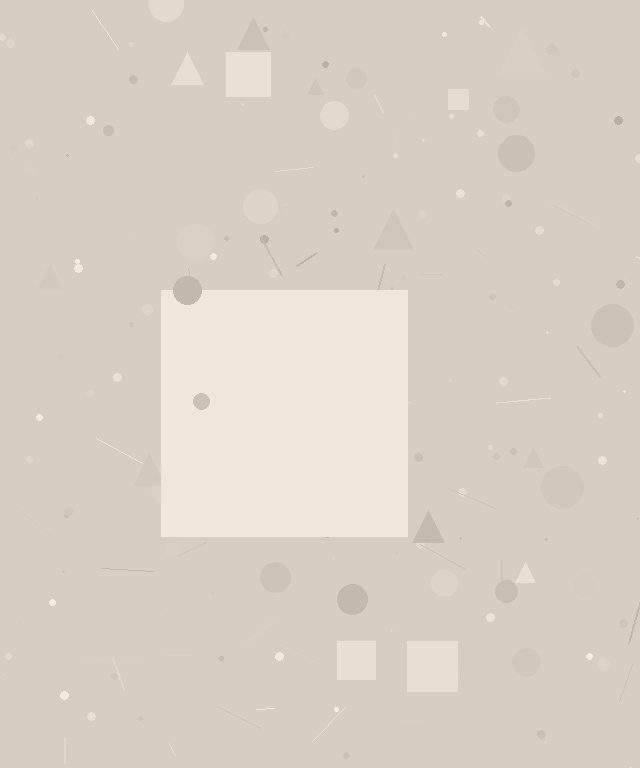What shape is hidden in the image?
A square is hidden in the image.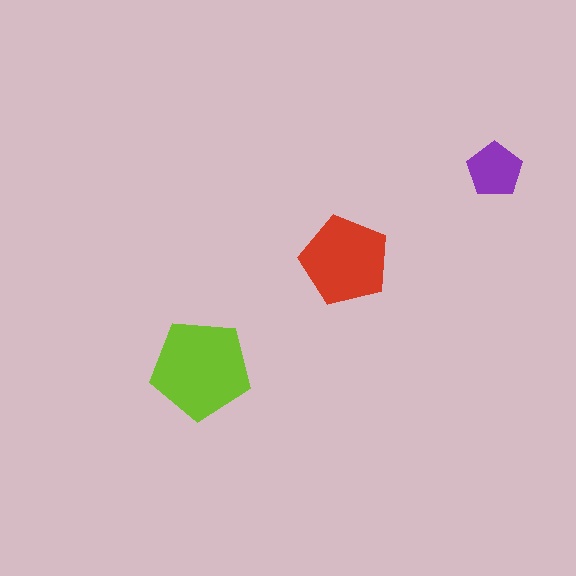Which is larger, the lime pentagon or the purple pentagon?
The lime one.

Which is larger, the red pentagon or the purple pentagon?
The red one.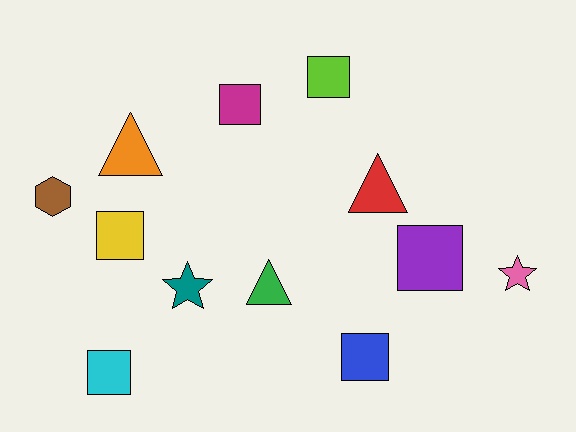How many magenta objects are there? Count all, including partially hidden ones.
There is 1 magenta object.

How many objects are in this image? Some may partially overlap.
There are 12 objects.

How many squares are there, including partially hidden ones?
There are 6 squares.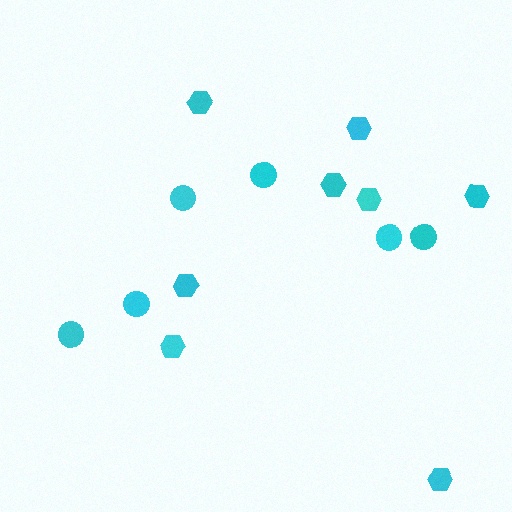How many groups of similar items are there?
There are 2 groups: one group of circles (6) and one group of hexagons (8).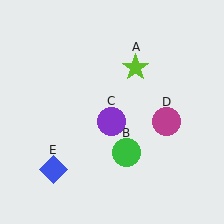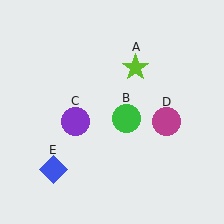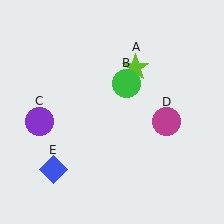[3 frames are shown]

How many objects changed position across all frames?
2 objects changed position: green circle (object B), purple circle (object C).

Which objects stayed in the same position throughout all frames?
Lime star (object A) and magenta circle (object D) and blue diamond (object E) remained stationary.